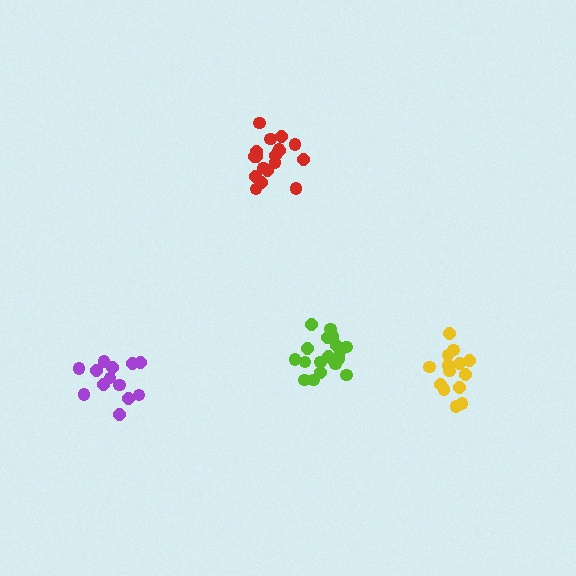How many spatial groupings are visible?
There are 4 spatial groupings.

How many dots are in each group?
Group 1: 14 dots, Group 2: 13 dots, Group 3: 19 dots, Group 4: 19 dots (65 total).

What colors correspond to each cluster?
The clusters are colored: yellow, purple, red, lime.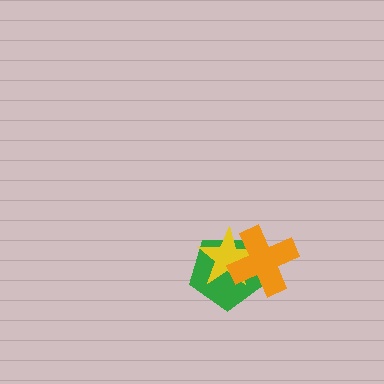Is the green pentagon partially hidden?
Yes, it is partially covered by another shape.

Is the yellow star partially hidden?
Yes, it is partially covered by another shape.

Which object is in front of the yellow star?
The orange cross is in front of the yellow star.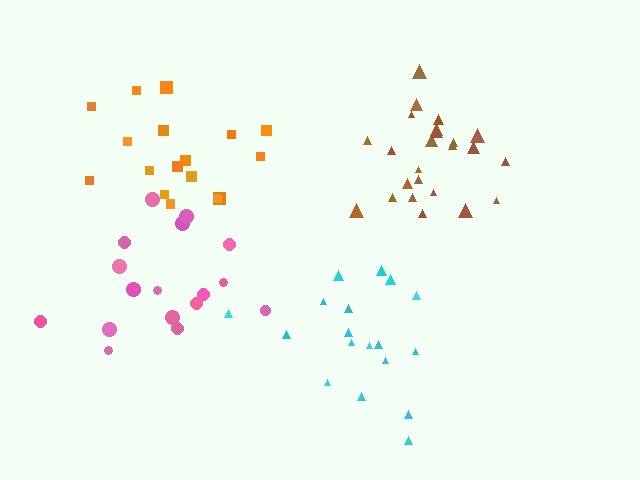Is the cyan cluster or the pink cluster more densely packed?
Cyan.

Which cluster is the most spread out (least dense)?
Orange.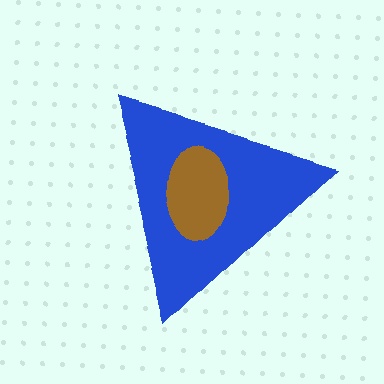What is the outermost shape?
The blue triangle.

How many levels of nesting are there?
2.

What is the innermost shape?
The brown ellipse.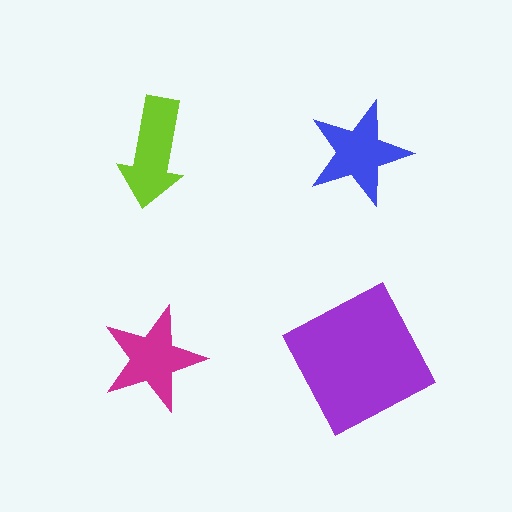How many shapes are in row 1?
2 shapes.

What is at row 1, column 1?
A lime arrow.